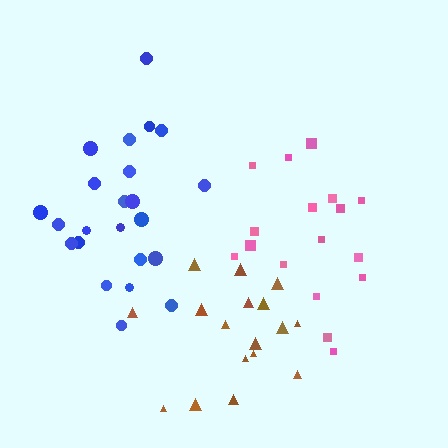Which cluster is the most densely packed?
Blue.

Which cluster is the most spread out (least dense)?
Brown.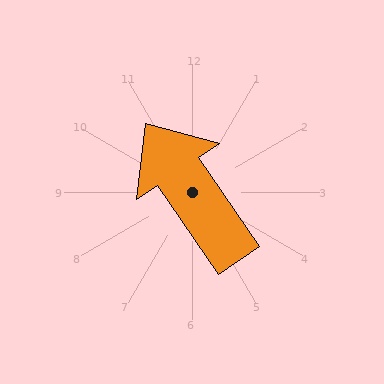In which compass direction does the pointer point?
Northwest.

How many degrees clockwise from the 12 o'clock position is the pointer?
Approximately 326 degrees.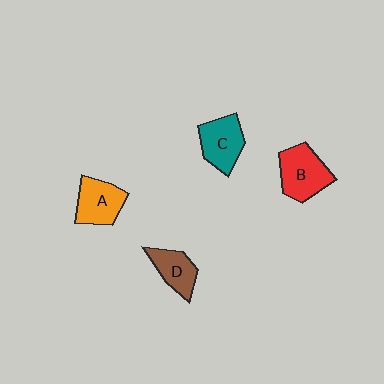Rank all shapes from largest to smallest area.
From largest to smallest: B (red), C (teal), A (orange), D (brown).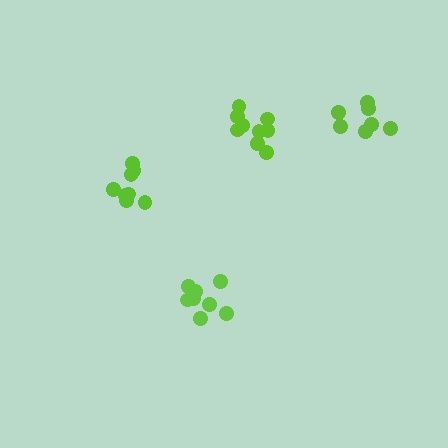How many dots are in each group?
Group 1: 8 dots, Group 2: 9 dots, Group 3: 7 dots, Group 4: 9 dots (33 total).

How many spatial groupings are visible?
There are 4 spatial groupings.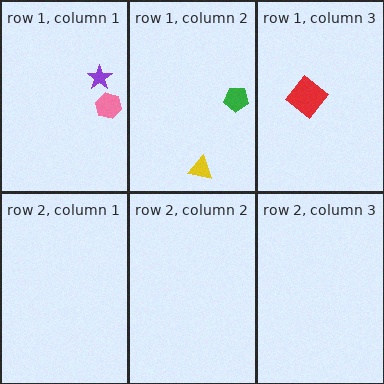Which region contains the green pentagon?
The row 1, column 2 region.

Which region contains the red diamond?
The row 1, column 3 region.